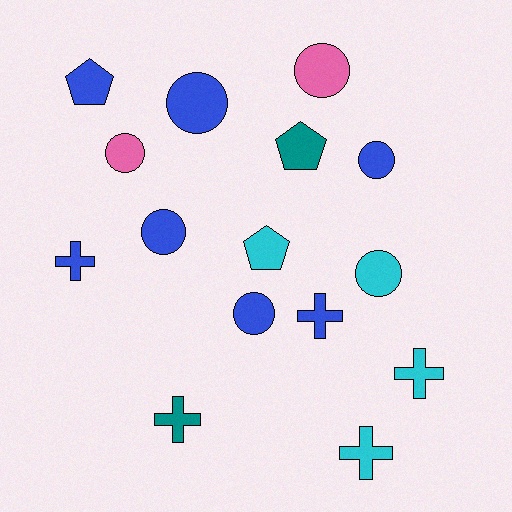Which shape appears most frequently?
Circle, with 7 objects.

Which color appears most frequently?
Blue, with 7 objects.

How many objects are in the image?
There are 15 objects.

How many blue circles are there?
There are 4 blue circles.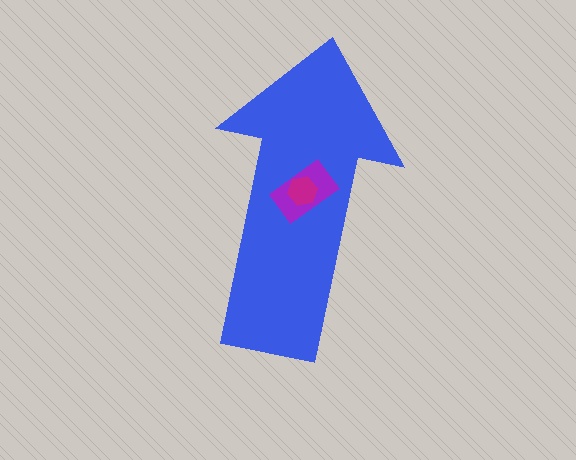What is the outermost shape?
The blue arrow.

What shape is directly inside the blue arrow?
The purple rectangle.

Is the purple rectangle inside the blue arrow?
Yes.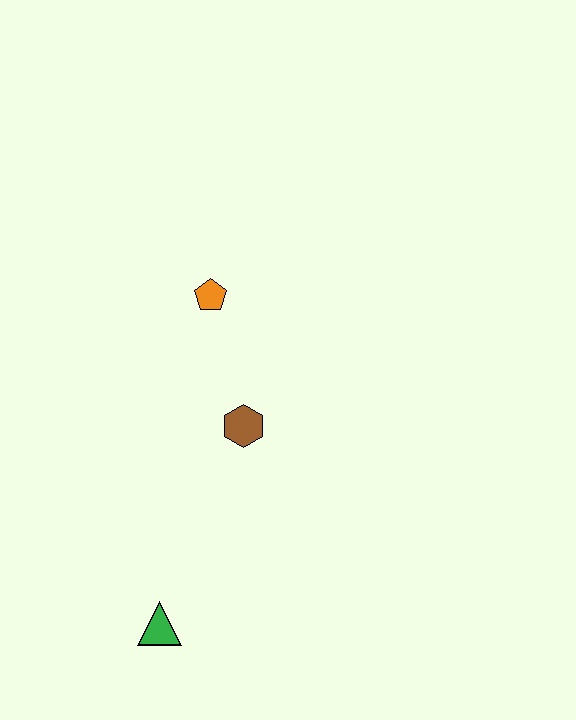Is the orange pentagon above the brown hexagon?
Yes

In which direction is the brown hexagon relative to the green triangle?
The brown hexagon is above the green triangle.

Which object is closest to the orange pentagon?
The brown hexagon is closest to the orange pentagon.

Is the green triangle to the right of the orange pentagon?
No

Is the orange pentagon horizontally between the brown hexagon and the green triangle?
Yes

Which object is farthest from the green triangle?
The orange pentagon is farthest from the green triangle.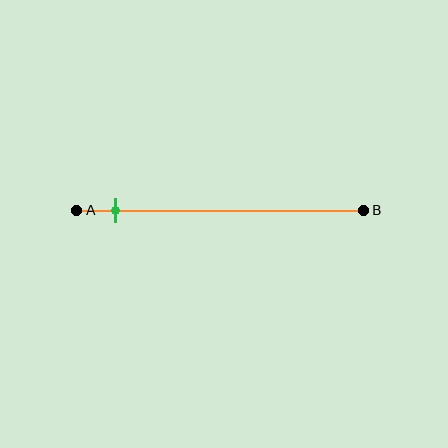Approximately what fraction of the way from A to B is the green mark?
The green mark is approximately 15% of the way from A to B.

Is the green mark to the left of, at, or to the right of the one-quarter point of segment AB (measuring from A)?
The green mark is to the left of the one-quarter point of segment AB.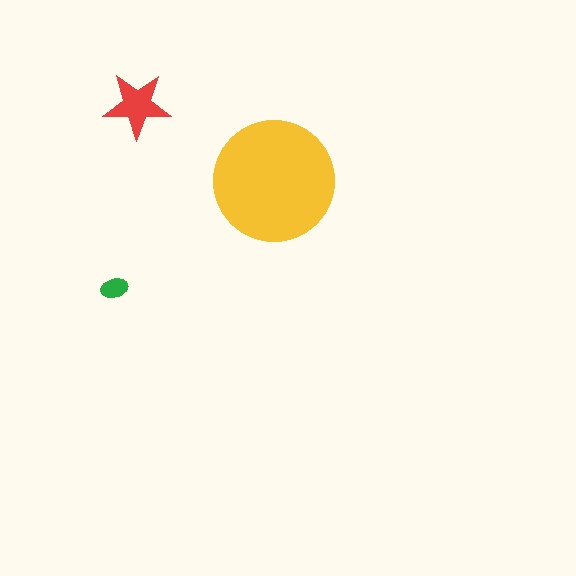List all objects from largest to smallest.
The yellow circle, the red star, the green ellipse.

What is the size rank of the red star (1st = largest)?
2nd.